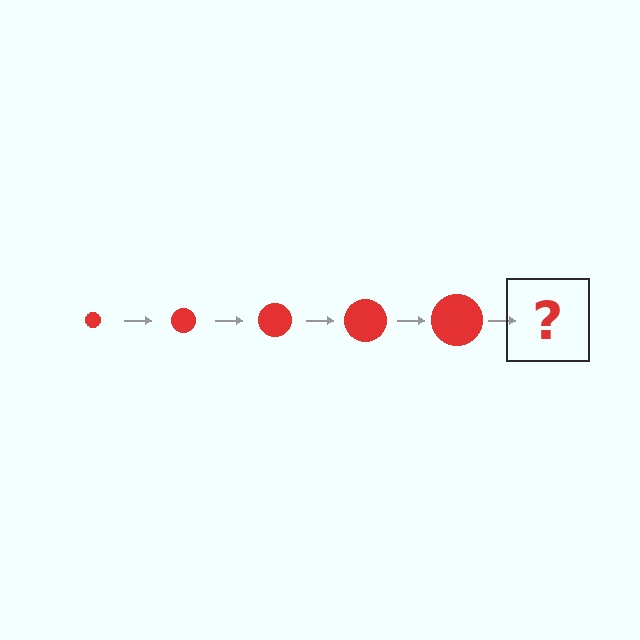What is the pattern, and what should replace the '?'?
The pattern is that the circle gets progressively larger each step. The '?' should be a red circle, larger than the previous one.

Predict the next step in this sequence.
The next step is a red circle, larger than the previous one.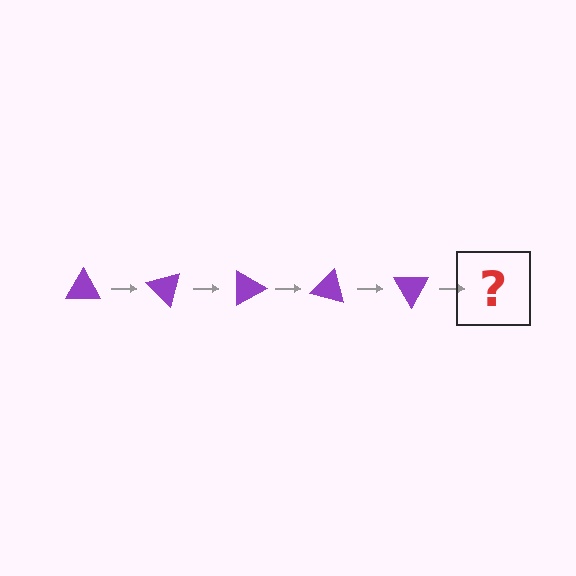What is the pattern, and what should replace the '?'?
The pattern is that the triangle rotates 45 degrees each step. The '?' should be a purple triangle rotated 225 degrees.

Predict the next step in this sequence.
The next step is a purple triangle rotated 225 degrees.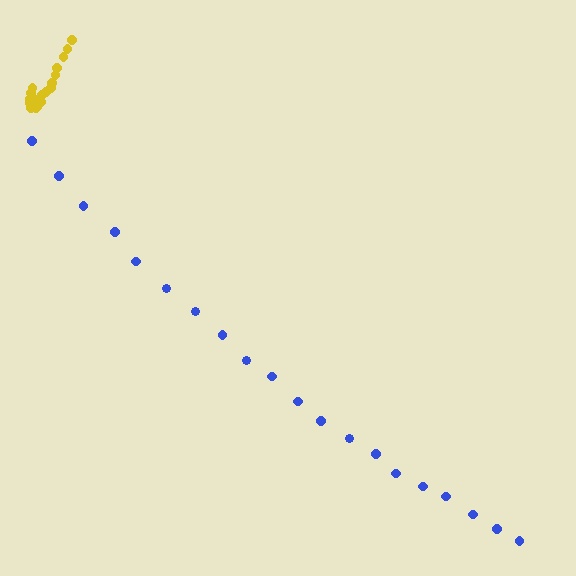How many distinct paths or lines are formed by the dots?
There are 2 distinct paths.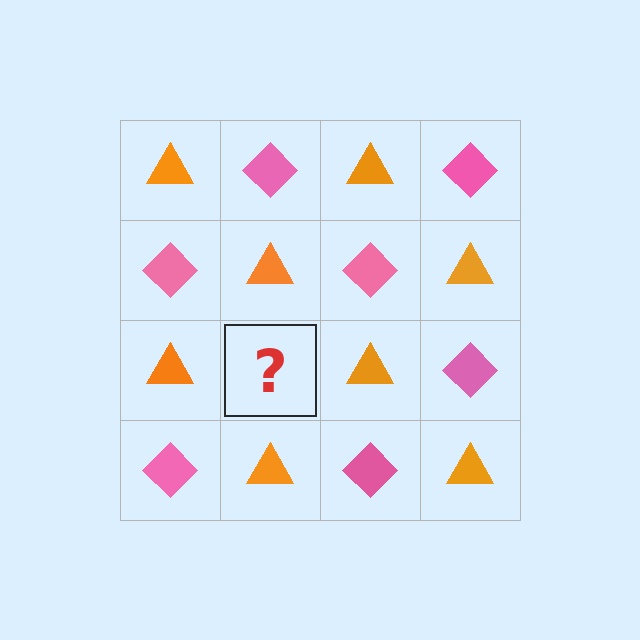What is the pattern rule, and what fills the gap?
The rule is that it alternates orange triangle and pink diamond in a checkerboard pattern. The gap should be filled with a pink diamond.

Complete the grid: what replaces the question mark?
The question mark should be replaced with a pink diamond.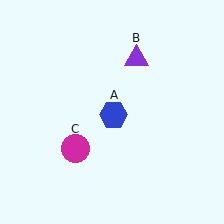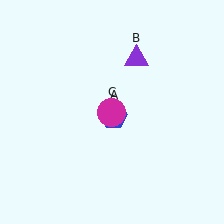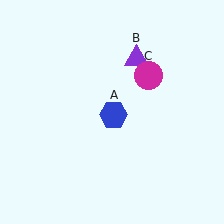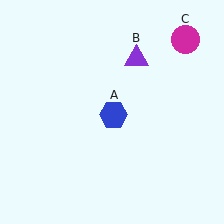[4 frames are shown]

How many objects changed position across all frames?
1 object changed position: magenta circle (object C).